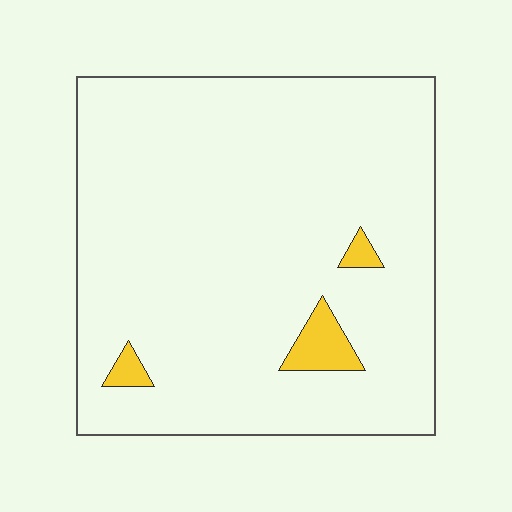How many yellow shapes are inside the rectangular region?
3.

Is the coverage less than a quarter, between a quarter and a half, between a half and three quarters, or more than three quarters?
Less than a quarter.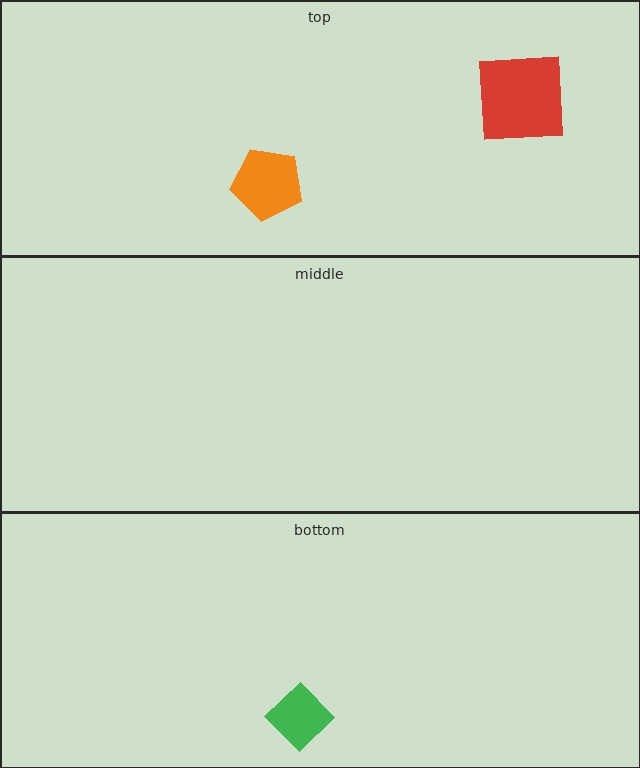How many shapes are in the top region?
2.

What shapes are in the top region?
The orange pentagon, the red square.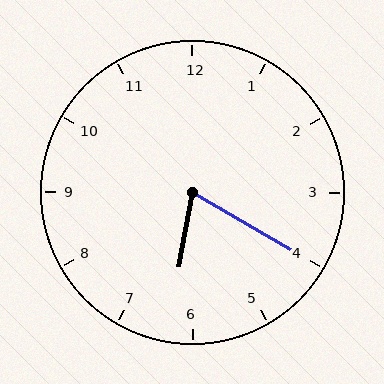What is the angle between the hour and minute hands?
Approximately 70 degrees.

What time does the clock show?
6:20.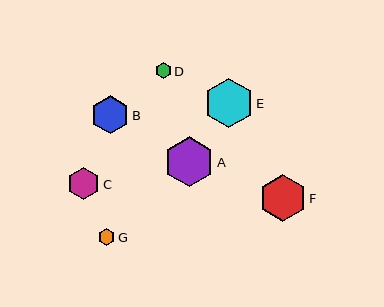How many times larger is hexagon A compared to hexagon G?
Hexagon A is approximately 3.0 times the size of hexagon G.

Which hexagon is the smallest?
Hexagon D is the smallest with a size of approximately 16 pixels.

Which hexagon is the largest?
Hexagon A is the largest with a size of approximately 50 pixels.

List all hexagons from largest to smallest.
From largest to smallest: A, E, F, B, C, G, D.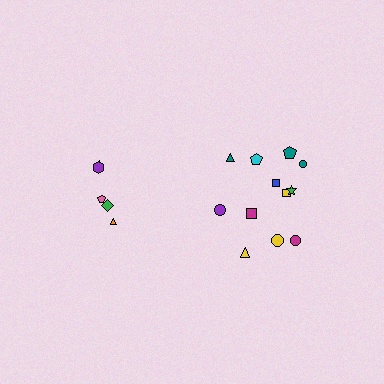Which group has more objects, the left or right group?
The right group.